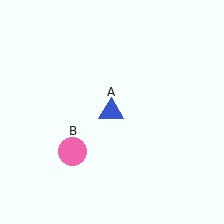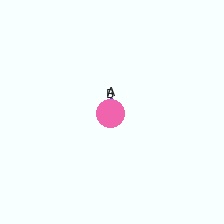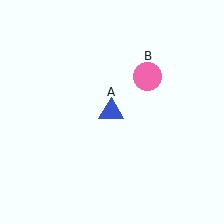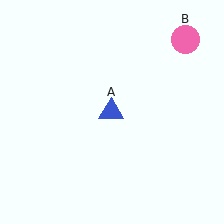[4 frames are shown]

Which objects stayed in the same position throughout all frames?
Blue triangle (object A) remained stationary.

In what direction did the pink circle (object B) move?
The pink circle (object B) moved up and to the right.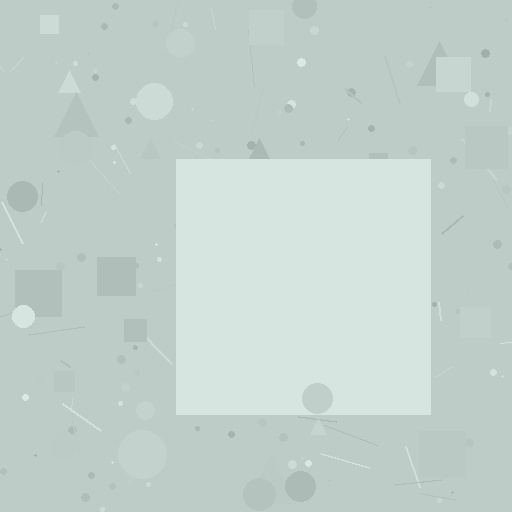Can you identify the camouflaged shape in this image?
The camouflaged shape is a square.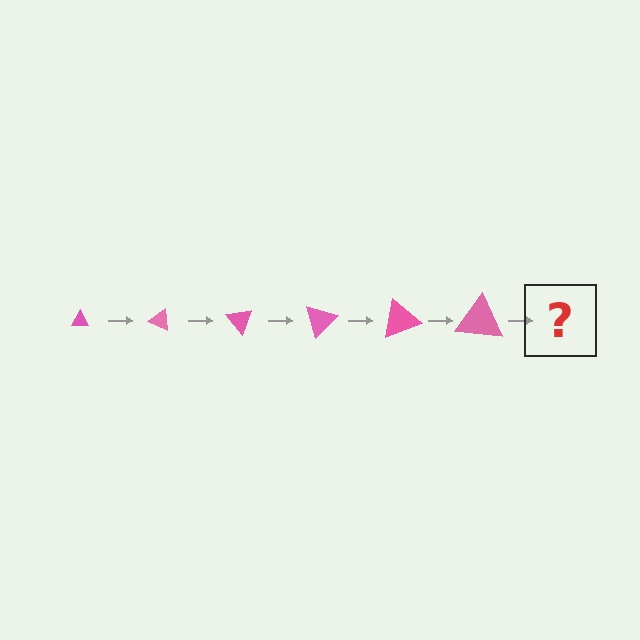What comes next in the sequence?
The next element should be a triangle, larger than the previous one and rotated 150 degrees from the start.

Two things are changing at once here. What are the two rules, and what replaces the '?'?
The two rules are that the triangle grows larger each step and it rotates 25 degrees each step. The '?' should be a triangle, larger than the previous one and rotated 150 degrees from the start.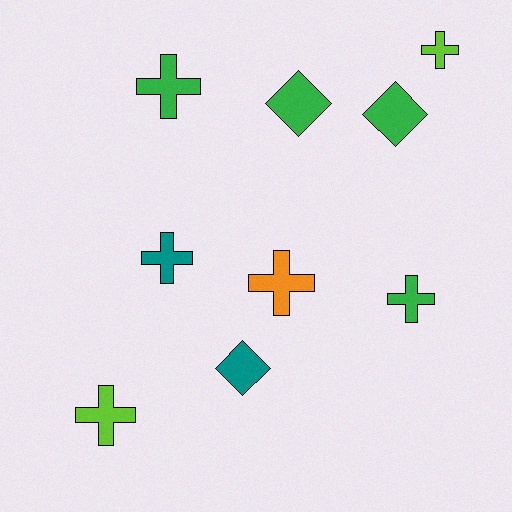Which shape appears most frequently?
Cross, with 6 objects.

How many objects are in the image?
There are 9 objects.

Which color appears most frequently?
Green, with 4 objects.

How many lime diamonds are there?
There are no lime diamonds.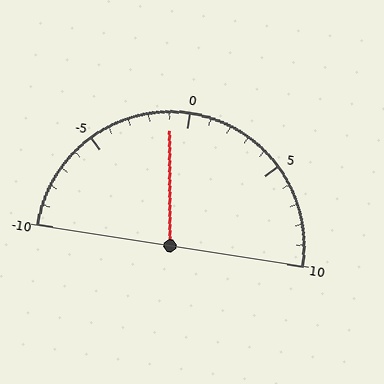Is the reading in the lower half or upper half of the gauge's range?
The reading is in the lower half of the range (-10 to 10).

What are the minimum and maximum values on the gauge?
The gauge ranges from -10 to 10.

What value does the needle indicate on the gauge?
The needle indicates approximately -1.